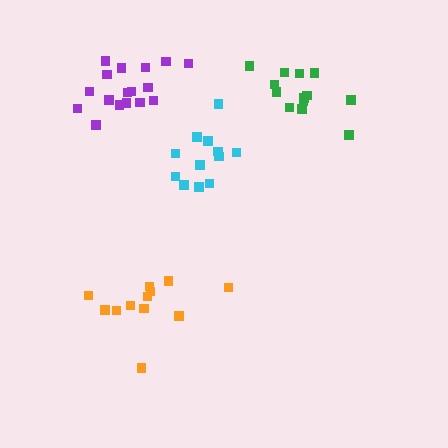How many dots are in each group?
Group 1: 17 dots, Group 2: 12 dots, Group 3: 13 dots, Group 4: 12 dots (54 total).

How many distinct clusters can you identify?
There are 4 distinct clusters.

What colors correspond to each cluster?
The clusters are colored: purple, orange, green, cyan.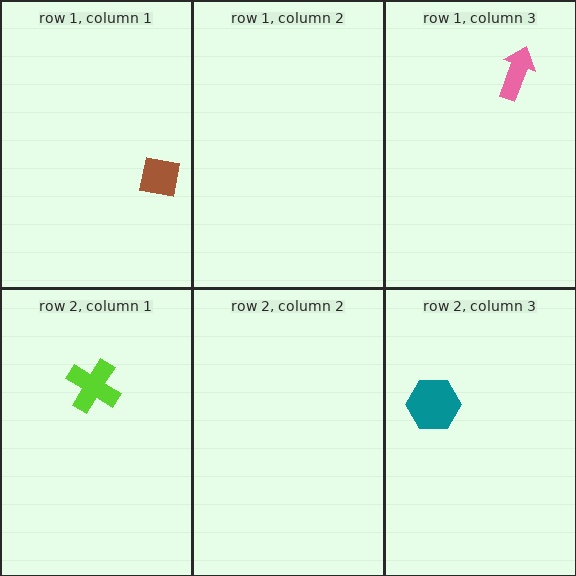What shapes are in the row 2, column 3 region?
The teal hexagon.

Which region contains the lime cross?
The row 2, column 1 region.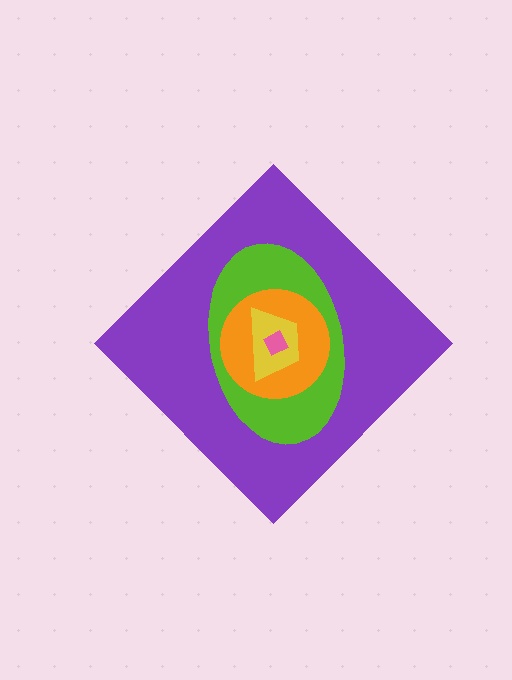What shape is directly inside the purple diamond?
The lime ellipse.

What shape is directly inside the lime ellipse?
The orange circle.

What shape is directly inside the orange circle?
The yellow trapezoid.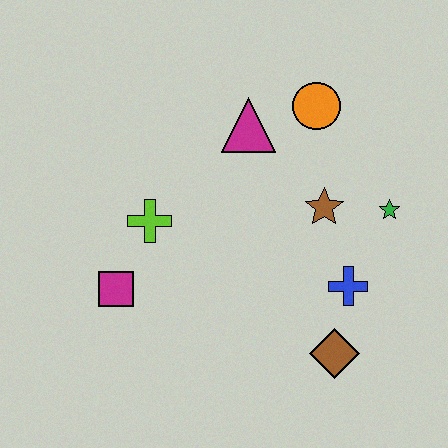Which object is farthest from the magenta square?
The green star is farthest from the magenta square.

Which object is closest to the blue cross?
The brown diamond is closest to the blue cross.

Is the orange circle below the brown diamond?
No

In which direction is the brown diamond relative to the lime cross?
The brown diamond is to the right of the lime cross.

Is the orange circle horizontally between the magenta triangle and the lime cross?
No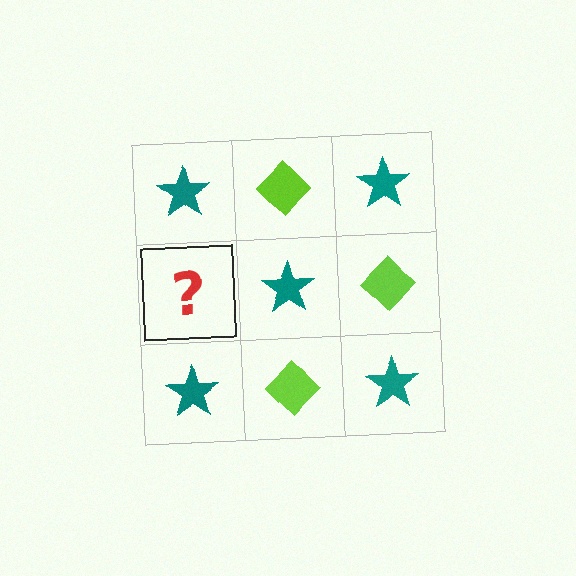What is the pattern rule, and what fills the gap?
The rule is that it alternates teal star and lime diamond in a checkerboard pattern. The gap should be filled with a lime diamond.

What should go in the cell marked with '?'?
The missing cell should contain a lime diamond.